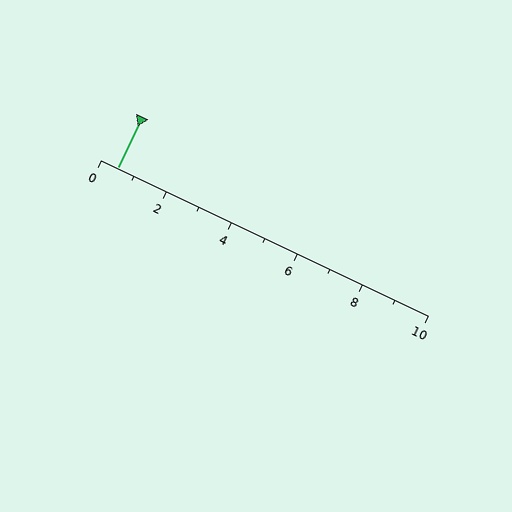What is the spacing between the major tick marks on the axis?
The major ticks are spaced 2 apart.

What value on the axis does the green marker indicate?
The marker indicates approximately 0.5.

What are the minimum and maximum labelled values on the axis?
The axis runs from 0 to 10.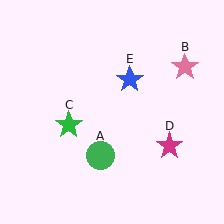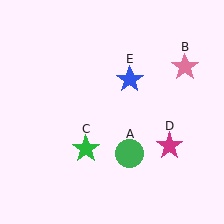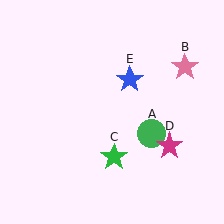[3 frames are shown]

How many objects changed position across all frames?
2 objects changed position: green circle (object A), green star (object C).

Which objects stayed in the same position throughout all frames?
Pink star (object B) and magenta star (object D) and blue star (object E) remained stationary.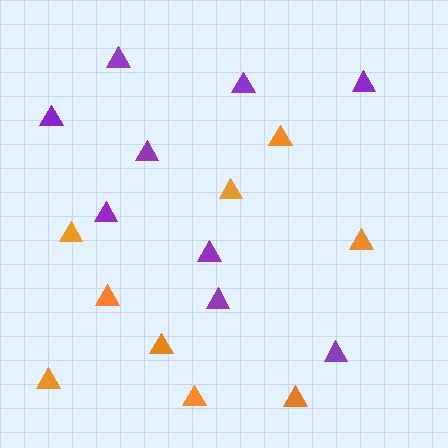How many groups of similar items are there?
There are 2 groups: one group of orange triangles (9) and one group of purple triangles (9).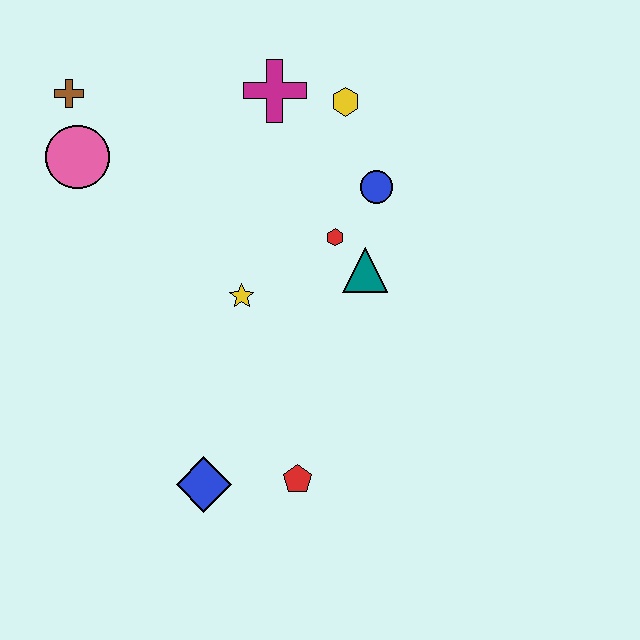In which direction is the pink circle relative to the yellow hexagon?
The pink circle is to the left of the yellow hexagon.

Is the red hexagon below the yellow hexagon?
Yes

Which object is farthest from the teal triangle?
The brown cross is farthest from the teal triangle.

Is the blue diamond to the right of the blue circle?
No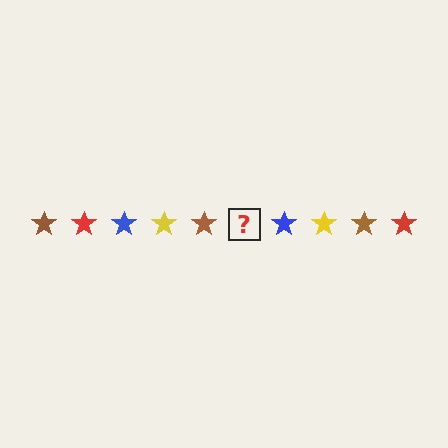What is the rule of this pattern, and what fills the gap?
The rule is that the pattern cycles through brown, red, blue, yellow stars. The gap should be filled with a red star.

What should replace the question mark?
The question mark should be replaced with a red star.